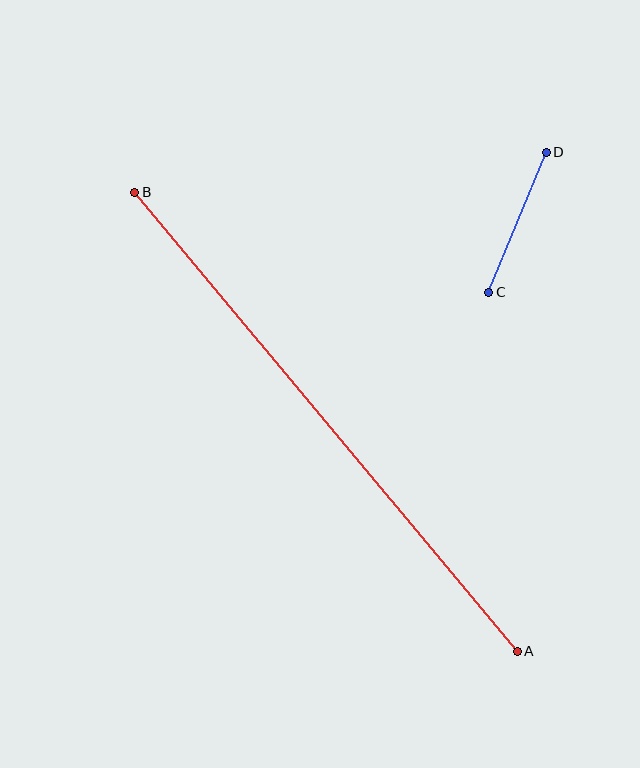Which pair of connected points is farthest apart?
Points A and B are farthest apart.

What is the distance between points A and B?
The distance is approximately 598 pixels.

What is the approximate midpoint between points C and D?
The midpoint is at approximately (517, 222) pixels.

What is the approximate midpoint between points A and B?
The midpoint is at approximately (326, 422) pixels.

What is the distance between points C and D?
The distance is approximately 151 pixels.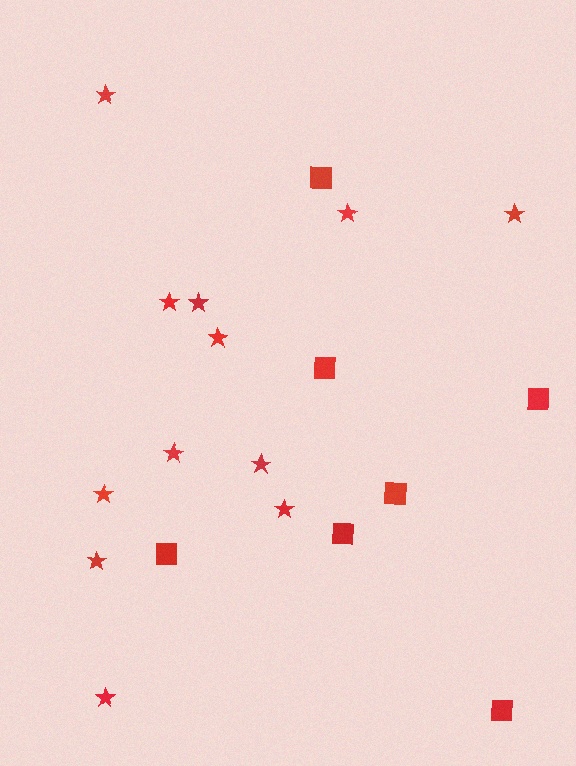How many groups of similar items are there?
There are 2 groups: one group of stars (12) and one group of squares (7).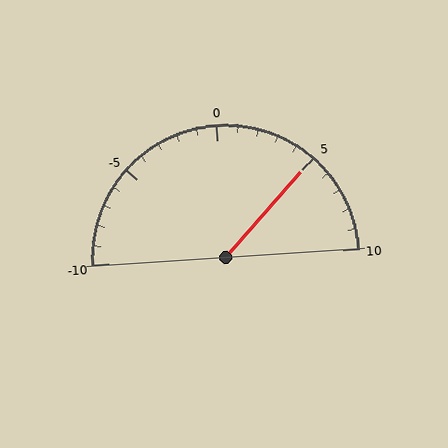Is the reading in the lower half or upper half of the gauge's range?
The reading is in the upper half of the range (-10 to 10).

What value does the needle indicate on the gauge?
The needle indicates approximately 5.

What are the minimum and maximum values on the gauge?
The gauge ranges from -10 to 10.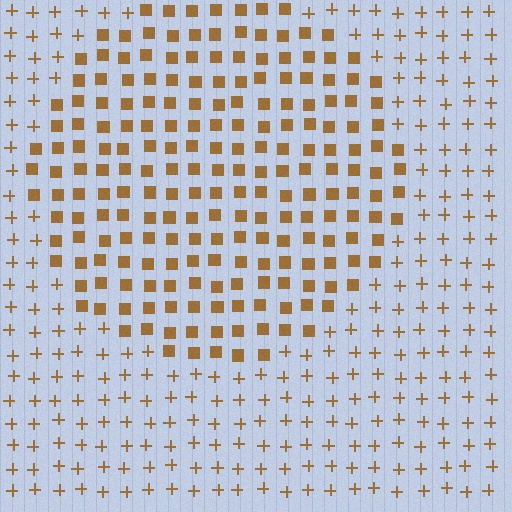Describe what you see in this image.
The image is filled with small brown elements arranged in a uniform grid. A circle-shaped region contains squares, while the surrounding area contains plus signs. The boundary is defined purely by the change in element shape.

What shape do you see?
I see a circle.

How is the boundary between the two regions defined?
The boundary is defined by a change in element shape: squares inside vs. plus signs outside. All elements share the same color and spacing.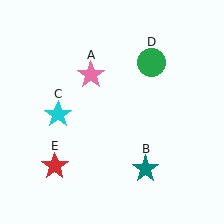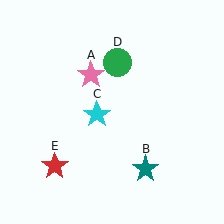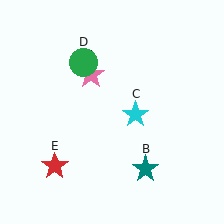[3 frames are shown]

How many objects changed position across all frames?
2 objects changed position: cyan star (object C), green circle (object D).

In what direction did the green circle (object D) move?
The green circle (object D) moved left.